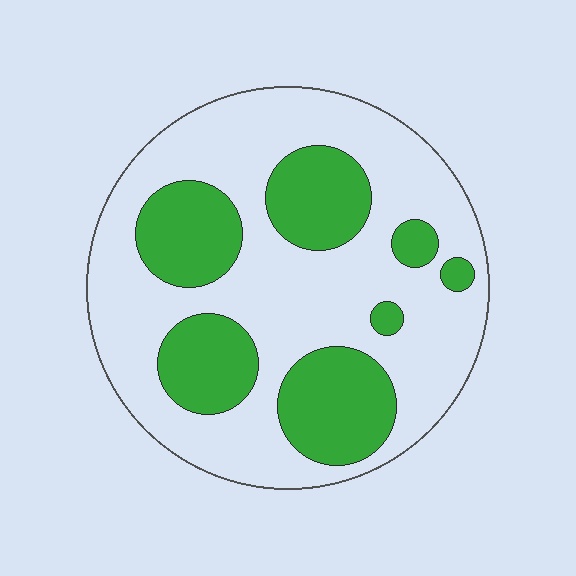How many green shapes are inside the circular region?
7.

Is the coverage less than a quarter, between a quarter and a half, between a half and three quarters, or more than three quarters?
Between a quarter and a half.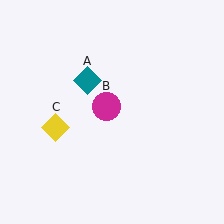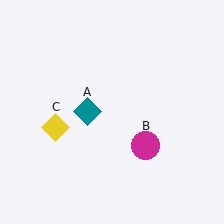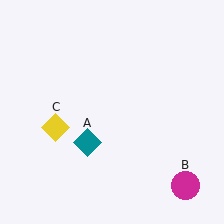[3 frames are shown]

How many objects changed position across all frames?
2 objects changed position: teal diamond (object A), magenta circle (object B).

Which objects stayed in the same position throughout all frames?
Yellow diamond (object C) remained stationary.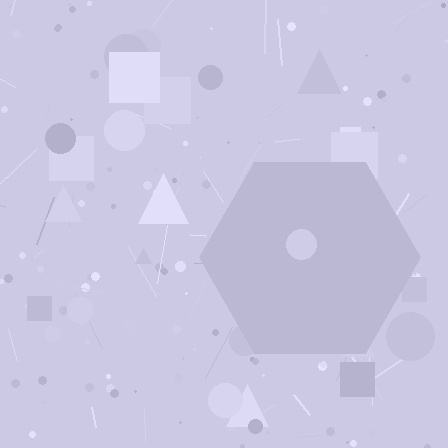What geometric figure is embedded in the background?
A hexagon is embedded in the background.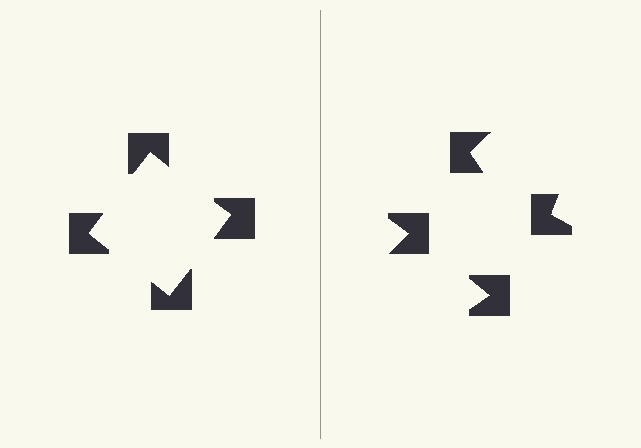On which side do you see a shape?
An illusory square appears on the left side. On the right side the wedge cuts are rotated, so no coherent shape forms.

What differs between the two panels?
The notched squares are positioned identically on both sides; only the wedge orientations differ. On the left they align to a square; on the right they are misaligned.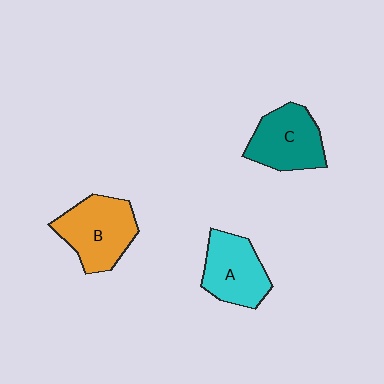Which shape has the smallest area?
Shape A (cyan).